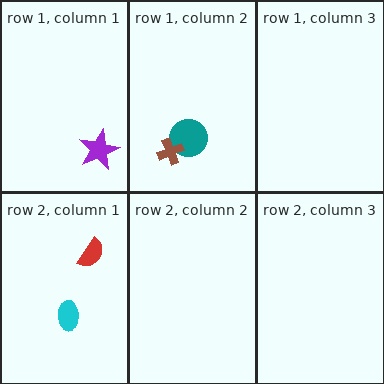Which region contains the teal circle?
The row 1, column 2 region.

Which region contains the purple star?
The row 1, column 1 region.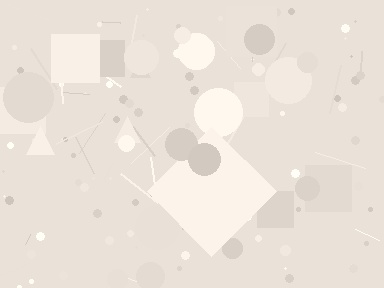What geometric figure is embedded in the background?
A diamond is embedded in the background.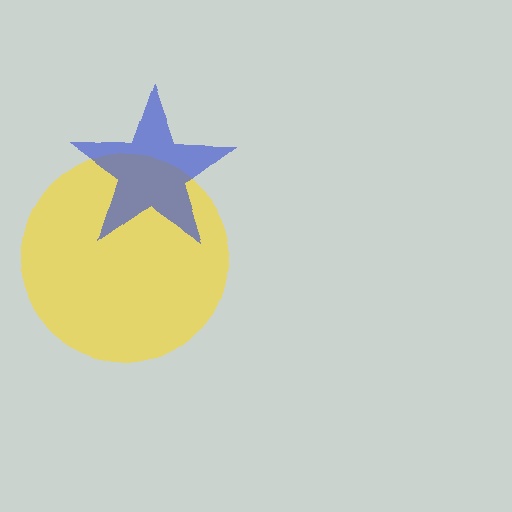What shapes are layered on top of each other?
The layered shapes are: a yellow circle, a blue star.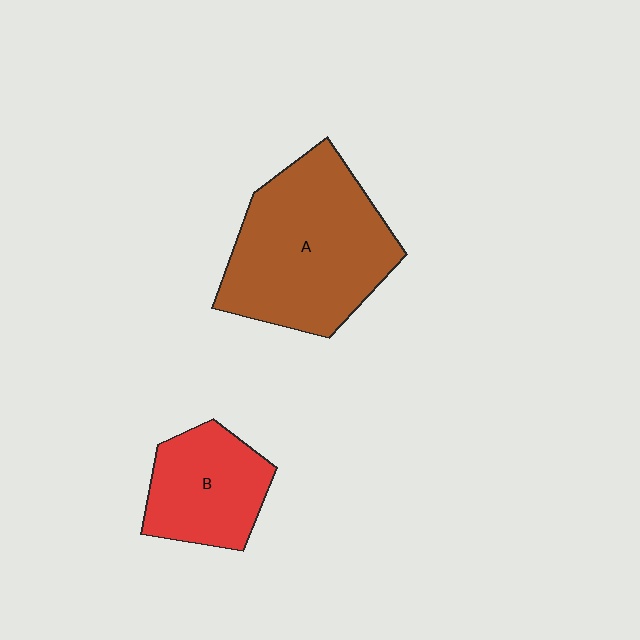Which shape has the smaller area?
Shape B (red).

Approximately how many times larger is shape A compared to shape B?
Approximately 1.8 times.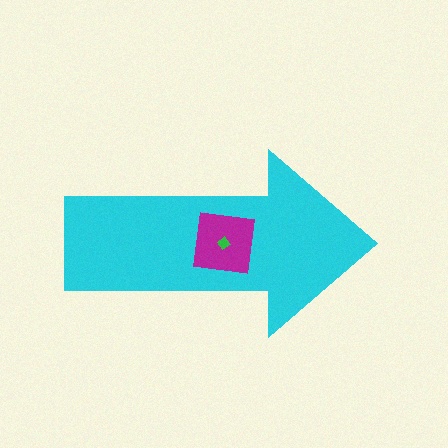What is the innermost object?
The green diamond.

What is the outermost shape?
The cyan arrow.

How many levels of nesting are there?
3.